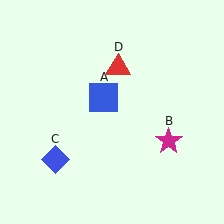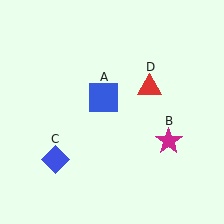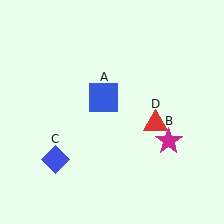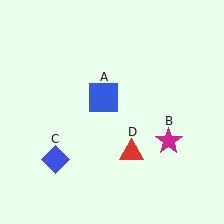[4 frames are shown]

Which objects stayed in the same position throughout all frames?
Blue square (object A) and magenta star (object B) and blue diamond (object C) remained stationary.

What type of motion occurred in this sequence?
The red triangle (object D) rotated clockwise around the center of the scene.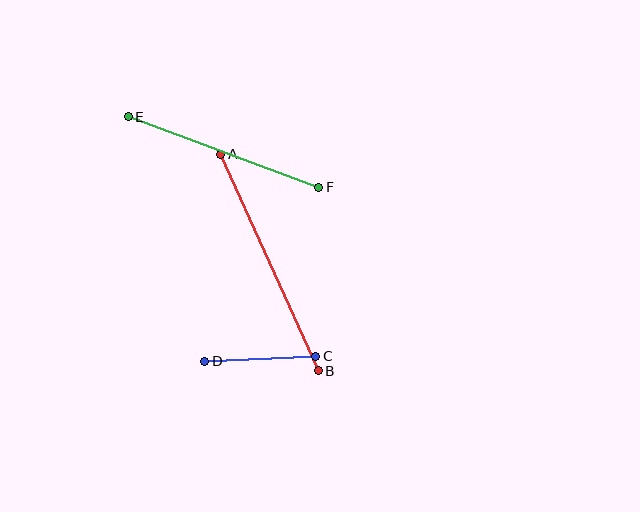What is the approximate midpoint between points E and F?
The midpoint is at approximately (224, 152) pixels.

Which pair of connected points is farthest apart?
Points A and B are farthest apart.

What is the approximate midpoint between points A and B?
The midpoint is at approximately (270, 263) pixels.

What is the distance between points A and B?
The distance is approximately 237 pixels.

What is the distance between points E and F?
The distance is approximately 203 pixels.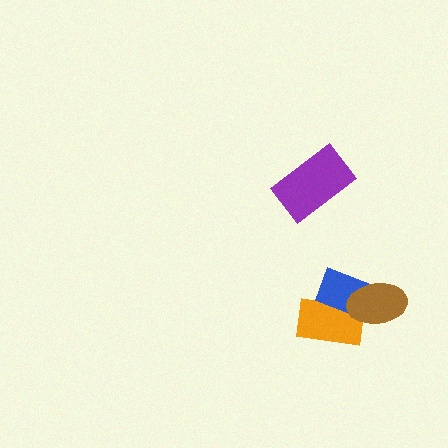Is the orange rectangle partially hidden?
Yes, it is partially covered by another shape.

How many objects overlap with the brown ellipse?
2 objects overlap with the brown ellipse.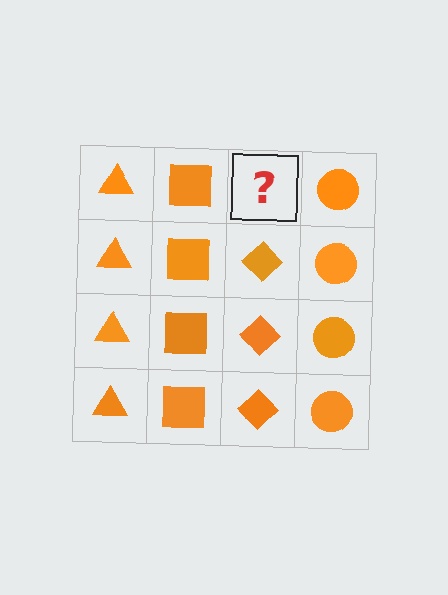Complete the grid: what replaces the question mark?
The question mark should be replaced with an orange diamond.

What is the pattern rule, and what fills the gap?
The rule is that each column has a consistent shape. The gap should be filled with an orange diamond.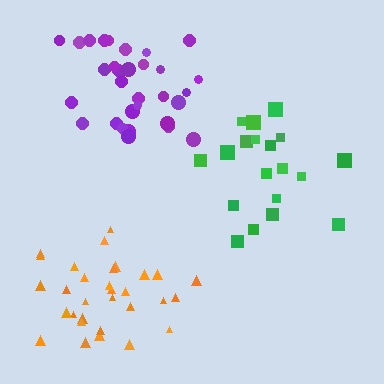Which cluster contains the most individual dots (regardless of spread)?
Orange (31).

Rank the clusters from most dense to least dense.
orange, purple, green.